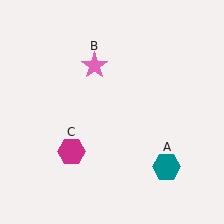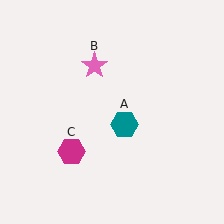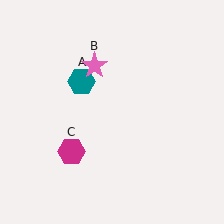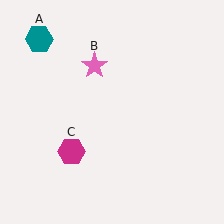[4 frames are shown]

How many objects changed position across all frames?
1 object changed position: teal hexagon (object A).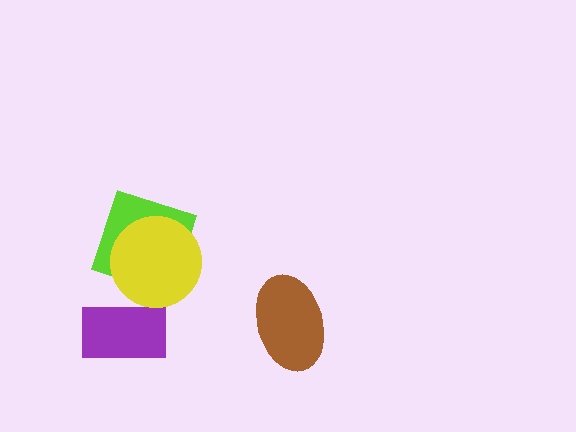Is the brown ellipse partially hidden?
No, no other shape covers it.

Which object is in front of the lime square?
The yellow circle is in front of the lime square.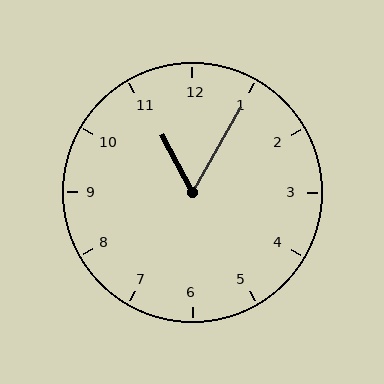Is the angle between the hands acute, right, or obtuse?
It is acute.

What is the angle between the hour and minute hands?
Approximately 58 degrees.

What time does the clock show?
11:05.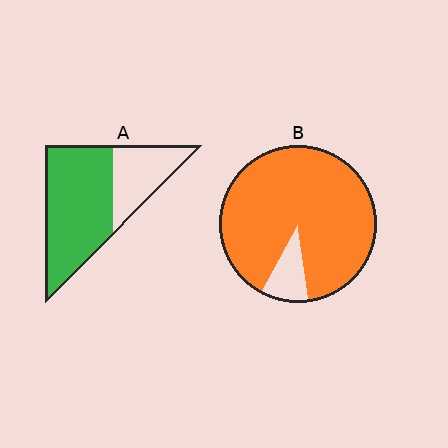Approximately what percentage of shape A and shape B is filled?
A is approximately 70% and B is approximately 90%.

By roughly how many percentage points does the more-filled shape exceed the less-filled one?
By roughly 20 percentage points (B over A).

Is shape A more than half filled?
Yes.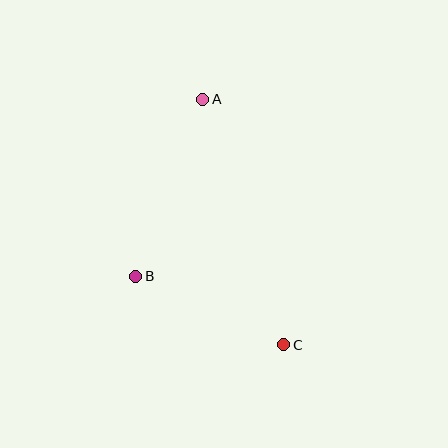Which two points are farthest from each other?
Points A and C are farthest from each other.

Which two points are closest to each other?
Points B and C are closest to each other.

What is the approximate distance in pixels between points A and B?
The distance between A and B is approximately 189 pixels.